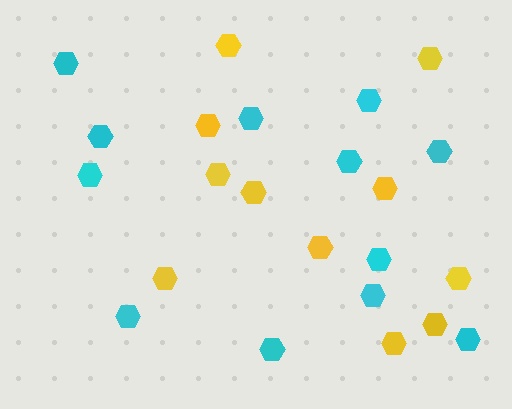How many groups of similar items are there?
There are 2 groups: one group of yellow hexagons (11) and one group of cyan hexagons (12).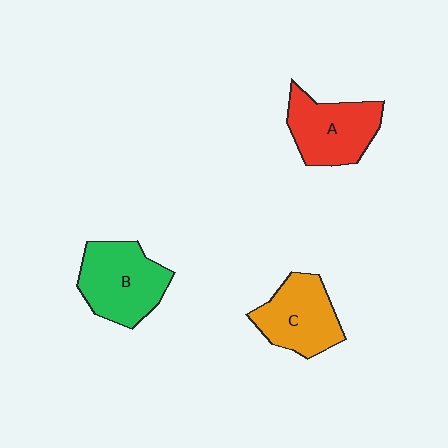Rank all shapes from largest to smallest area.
From largest to smallest: B (green), A (red), C (orange).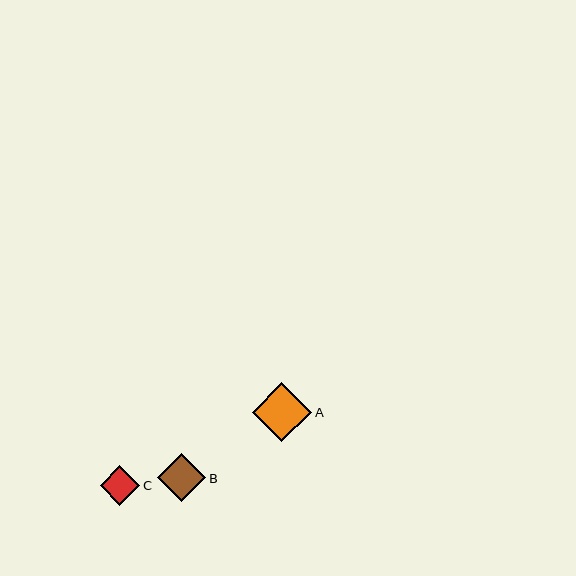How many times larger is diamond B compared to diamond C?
Diamond B is approximately 1.2 times the size of diamond C.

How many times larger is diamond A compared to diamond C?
Diamond A is approximately 1.5 times the size of diamond C.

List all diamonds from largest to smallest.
From largest to smallest: A, B, C.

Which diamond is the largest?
Diamond A is the largest with a size of approximately 60 pixels.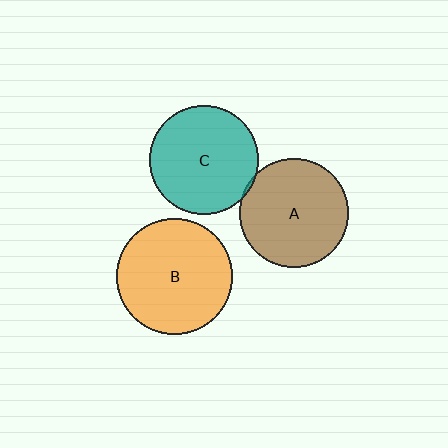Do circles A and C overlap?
Yes.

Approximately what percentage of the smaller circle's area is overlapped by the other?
Approximately 5%.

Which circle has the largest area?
Circle B (orange).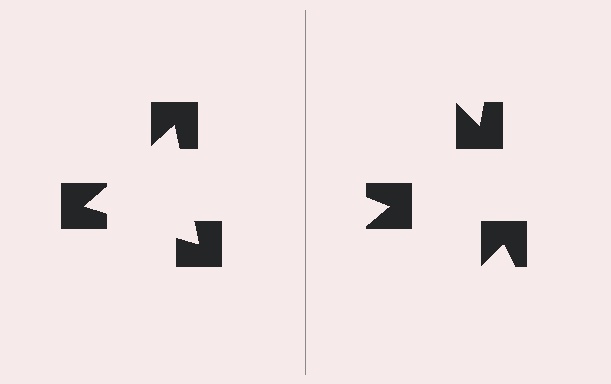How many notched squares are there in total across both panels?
6 — 3 on each side.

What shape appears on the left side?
An illusory triangle.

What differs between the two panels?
The notched squares are positioned identically on both sides; only the wedge orientations differ. On the left they align to a triangle; on the right they are misaligned.